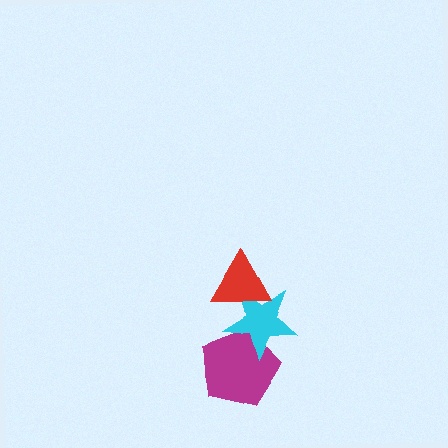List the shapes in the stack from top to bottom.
From top to bottom: the red triangle, the cyan star, the magenta pentagon.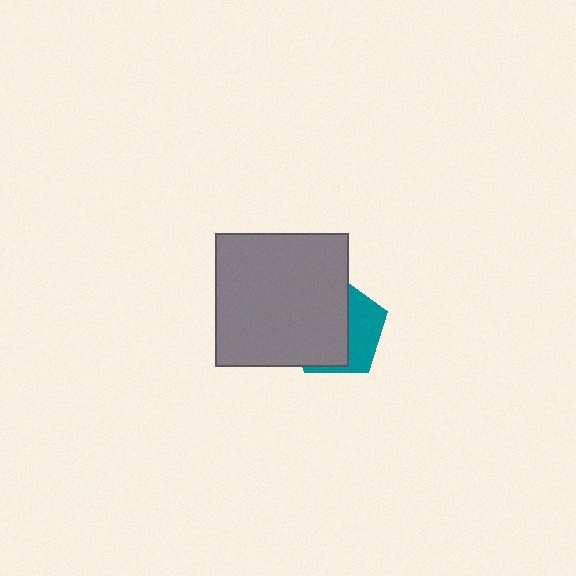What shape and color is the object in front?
The object in front is a gray square.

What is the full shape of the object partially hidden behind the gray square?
The partially hidden object is a teal pentagon.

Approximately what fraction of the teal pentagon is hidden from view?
Roughly 64% of the teal pentagon is hidden behind the gray square.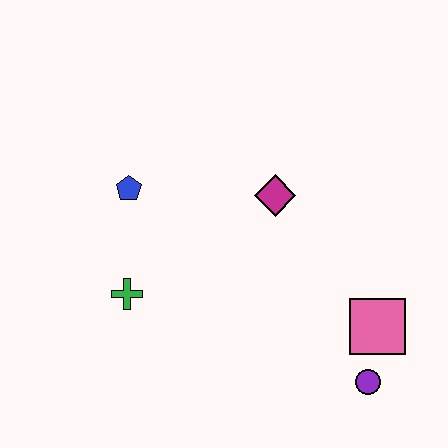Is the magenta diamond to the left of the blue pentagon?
No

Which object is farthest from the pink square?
The blue pentagon is farthest from the pink square.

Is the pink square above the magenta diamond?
No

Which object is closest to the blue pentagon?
The green cross is closest to the blue pentagon.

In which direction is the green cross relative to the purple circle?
The green cross is to the left of the purple circle.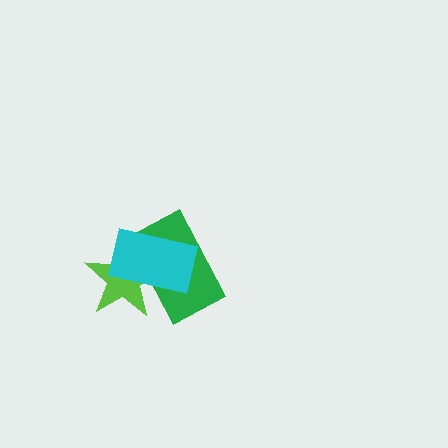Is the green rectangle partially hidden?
Yes, it is partially covered by another shape.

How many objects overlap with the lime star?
2 objects overlap with the lime star.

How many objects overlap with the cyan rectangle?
2 objects overlap with the cyan rectangle.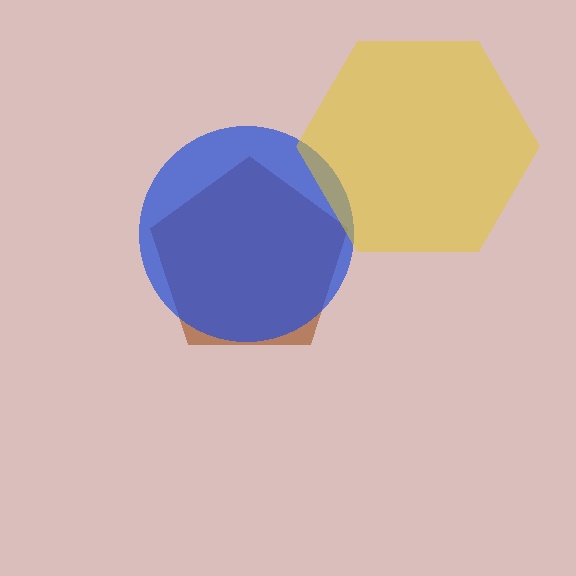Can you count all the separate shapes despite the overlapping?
Yes, there are 3 separate shapes.